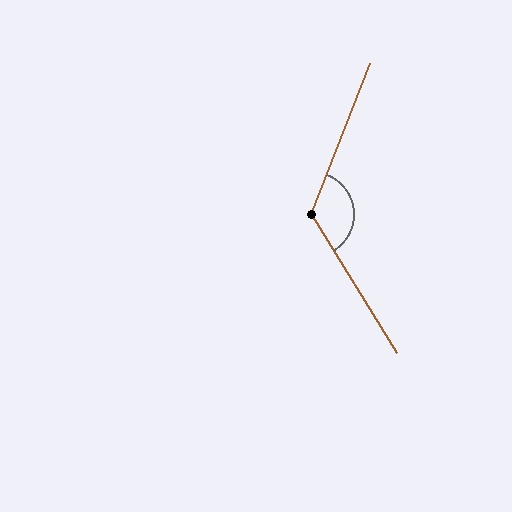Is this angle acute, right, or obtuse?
It is obtuse.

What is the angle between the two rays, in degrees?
Approximately 127 degrees.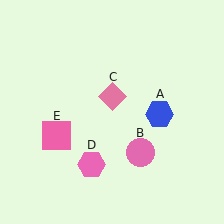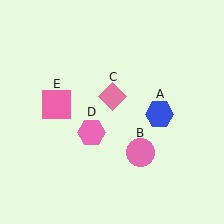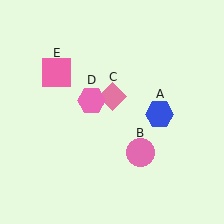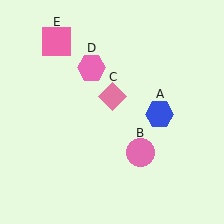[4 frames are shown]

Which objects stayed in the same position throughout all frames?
Blue hexagon (object A) and pink circle (object B) and pink diamond (object C) remained stationary.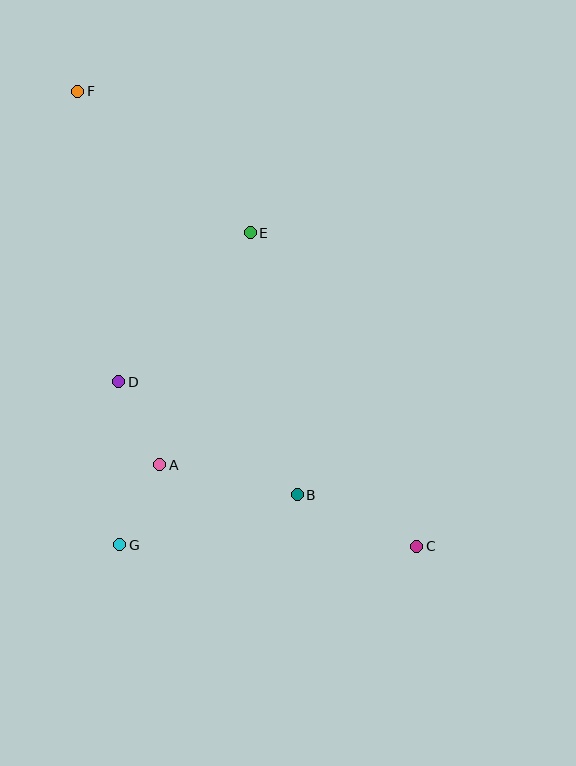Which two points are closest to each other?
Points A and G are closest to each other.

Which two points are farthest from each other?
Points C and F are farthest from each other.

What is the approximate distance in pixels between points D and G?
The distance between D and G is approximately 163 pixels.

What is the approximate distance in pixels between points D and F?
The distance between D and F is approximately 293 pixels.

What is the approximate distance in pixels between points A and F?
The distance between A and F is approximately 382 pixels.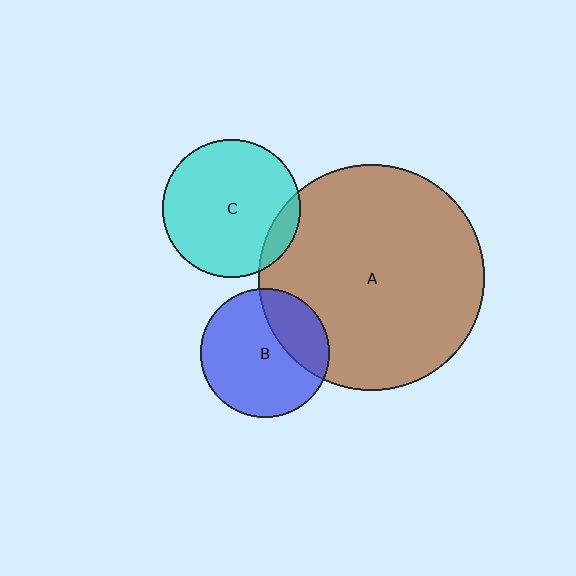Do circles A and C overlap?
Yes.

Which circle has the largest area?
Circle A (brown).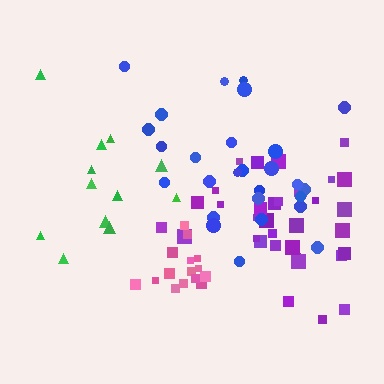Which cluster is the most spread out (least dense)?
Green.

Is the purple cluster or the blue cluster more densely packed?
Purple.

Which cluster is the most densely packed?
Pink.